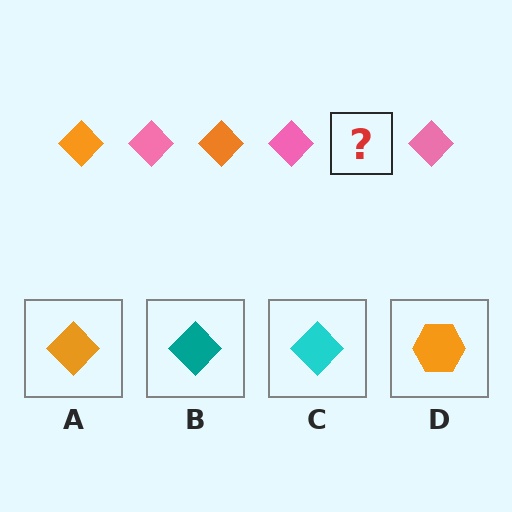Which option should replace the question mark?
Option A.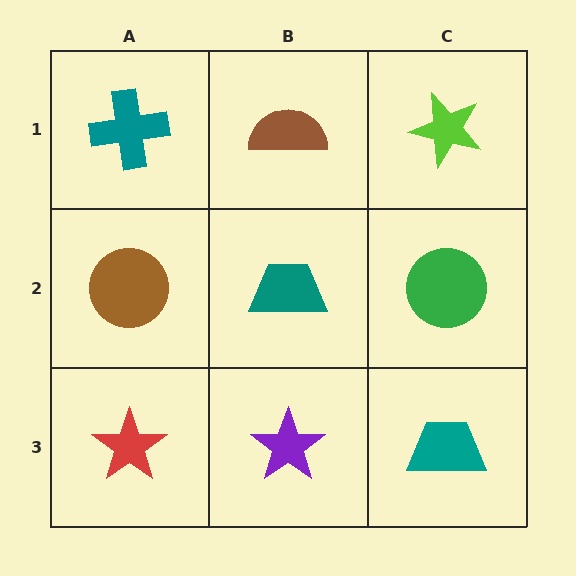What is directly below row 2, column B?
A purple star.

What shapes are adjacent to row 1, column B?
A teal trapezoid (row 2, column B), a teal cross (row 1, column A), a lime star (row 1, column C).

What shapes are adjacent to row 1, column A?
A brown circle (row 2, column A), a brown semicircle (row 1, column B).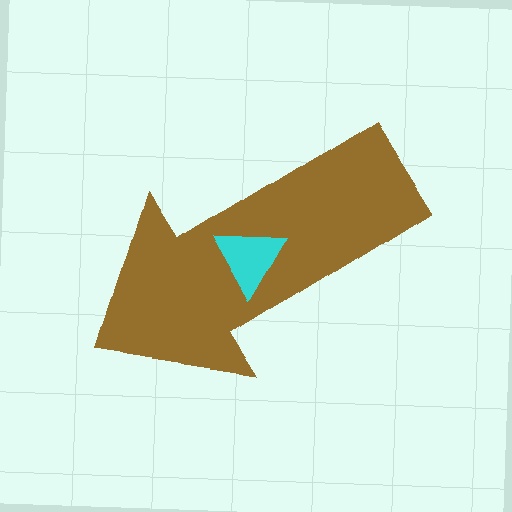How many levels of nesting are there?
2.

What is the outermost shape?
The brown arrow.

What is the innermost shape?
The cyan triangle.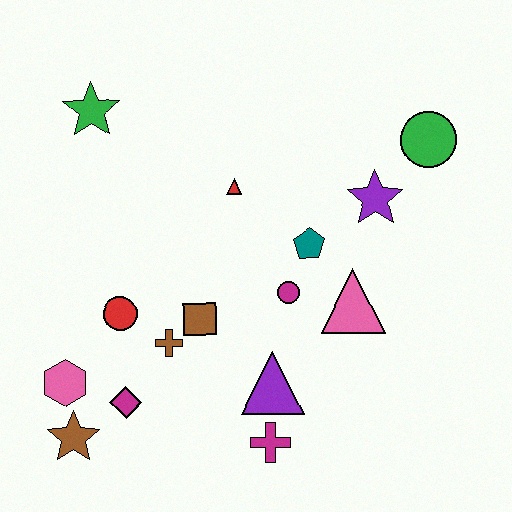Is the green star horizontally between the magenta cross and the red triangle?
No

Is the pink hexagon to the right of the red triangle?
No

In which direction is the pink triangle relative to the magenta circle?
The pink triangle is to the right of the magenta circle.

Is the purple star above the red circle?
Yes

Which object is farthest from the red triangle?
The brown star is farthest from the red triangle.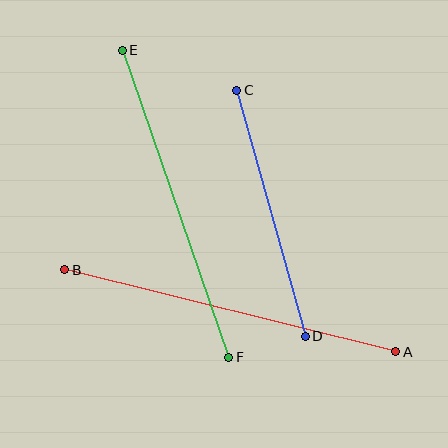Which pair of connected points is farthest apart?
Points A and B are farthest apart.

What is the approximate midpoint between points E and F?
The midpoint is at approximately (175, 204) pixels.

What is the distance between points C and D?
The distance is approximately 255 pixels.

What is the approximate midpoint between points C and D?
The midpoint is at approximately (271, 213) pixels.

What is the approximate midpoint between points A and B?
The midpoint is at approximately (230, 311) pixels.